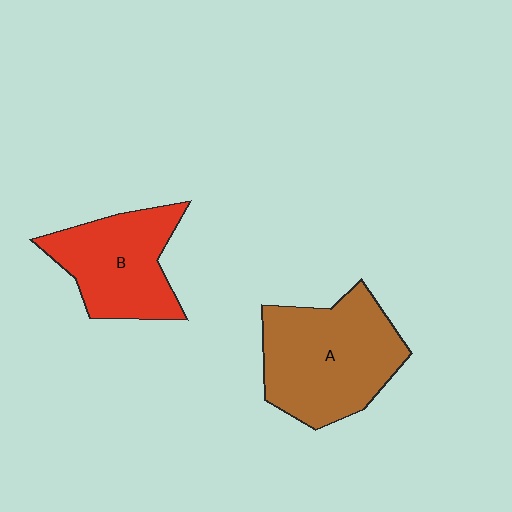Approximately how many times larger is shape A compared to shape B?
Approximately 1.3 times.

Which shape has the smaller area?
Shape B (red).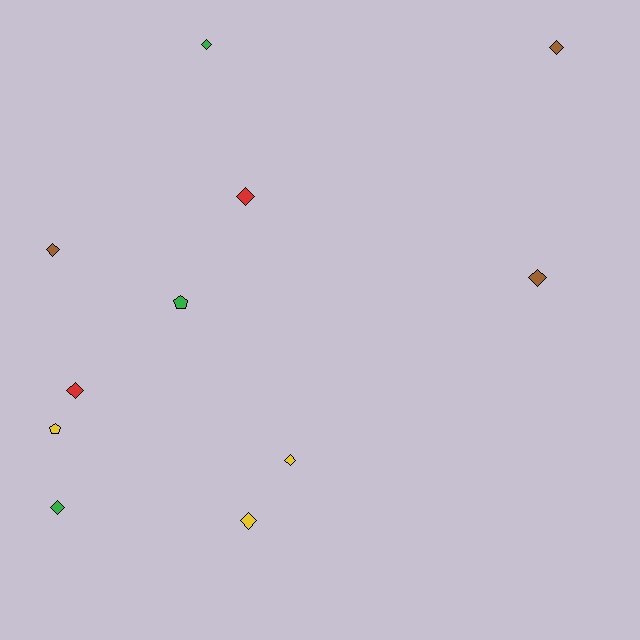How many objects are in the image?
There are 11 objects.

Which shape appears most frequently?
Diamond, with 9 objects.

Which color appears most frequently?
Yellow, with 3 objects.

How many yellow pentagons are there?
There is 1 yellow pentagon.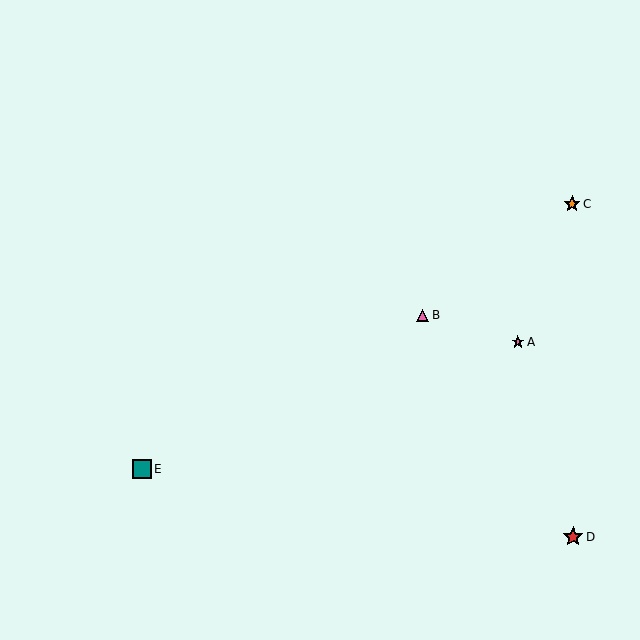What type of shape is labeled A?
Shape A is a pink star.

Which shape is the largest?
The red star (labeled D) is the largest.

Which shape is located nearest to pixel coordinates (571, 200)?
The orange star (labeled C) at (572, 204) is nearest to that location.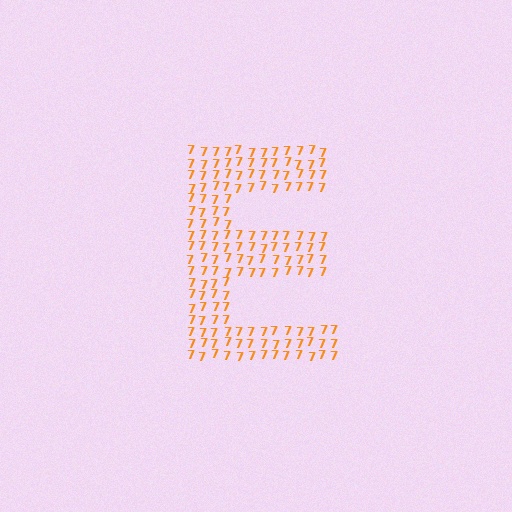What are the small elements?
The small elements are digit 7's.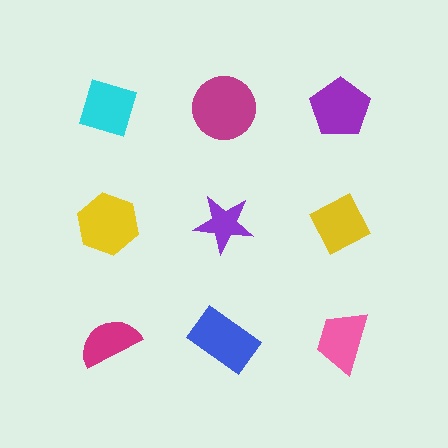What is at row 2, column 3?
A yellow diamond.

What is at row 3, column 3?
A pink trapezoid.